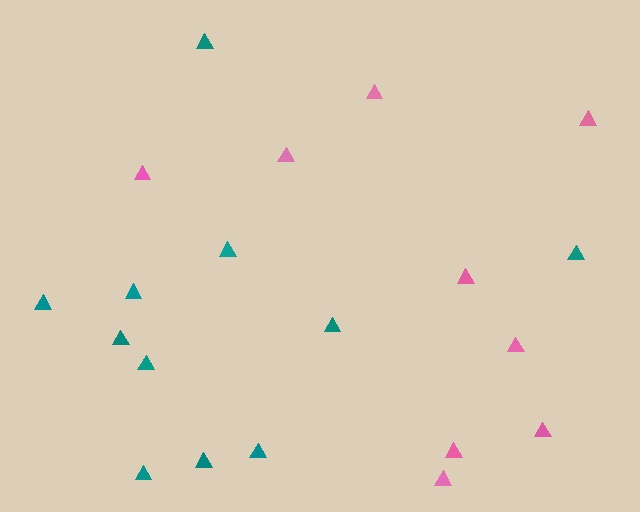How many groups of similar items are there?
There are 2 groups: one group of pink triangles (9) and one group of teal triangles (11).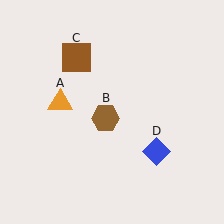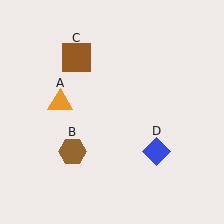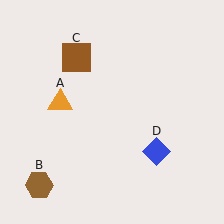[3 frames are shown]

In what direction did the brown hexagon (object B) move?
The brown hexagon (object B) moved down and to the left.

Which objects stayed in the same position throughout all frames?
Orange triangle (object A) and brown square (object C) and blue diamond (object D) remained stationary.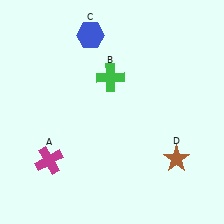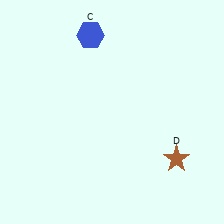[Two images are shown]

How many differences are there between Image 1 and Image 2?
There are 2 differences between the two images.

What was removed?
The magenta cross (A), the green cross (B) were removed in Image 2.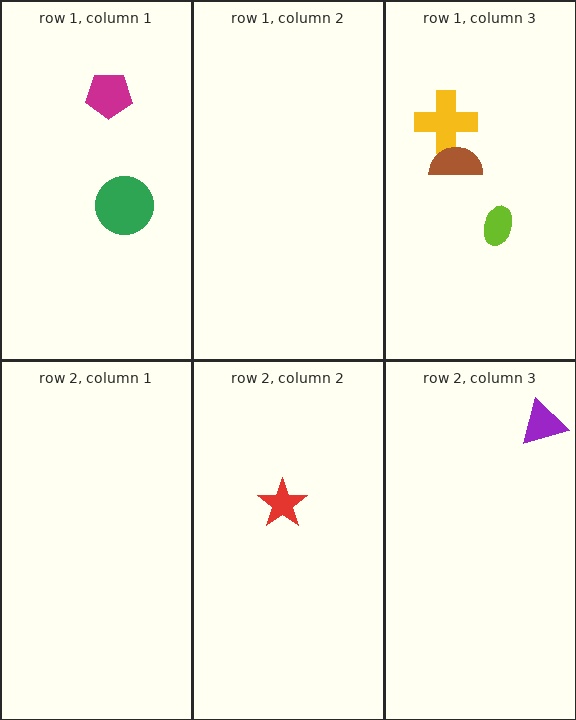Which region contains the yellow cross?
The row 1, column 3 region.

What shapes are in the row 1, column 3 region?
The lime ellipse, the yellow cross, the brown semicircle.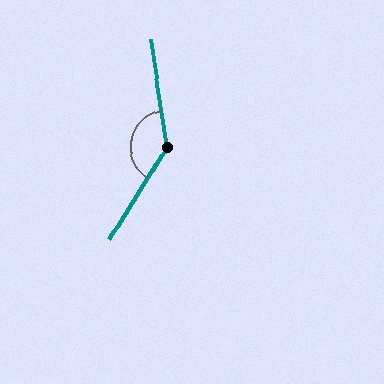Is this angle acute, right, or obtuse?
It is obtuse.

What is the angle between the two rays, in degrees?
Approximately 140 degrees.